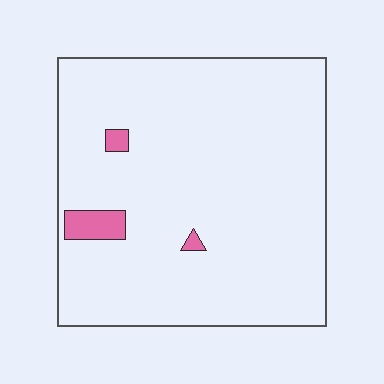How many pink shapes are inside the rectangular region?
3.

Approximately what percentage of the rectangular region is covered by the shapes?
Approximately 5%.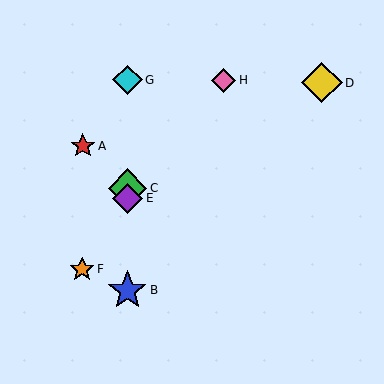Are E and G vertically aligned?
Yes, both are at x≈127.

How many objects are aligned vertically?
4 objects (B, C, E, G) are aligned vertically.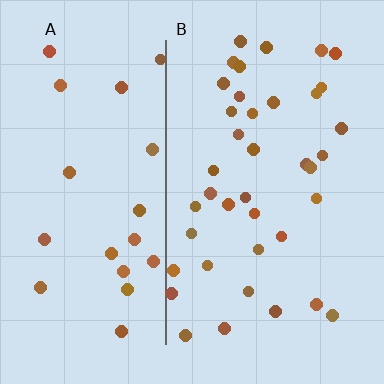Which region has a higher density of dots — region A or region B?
B (the right).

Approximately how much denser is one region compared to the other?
Approximately 1.8× — region B over region A.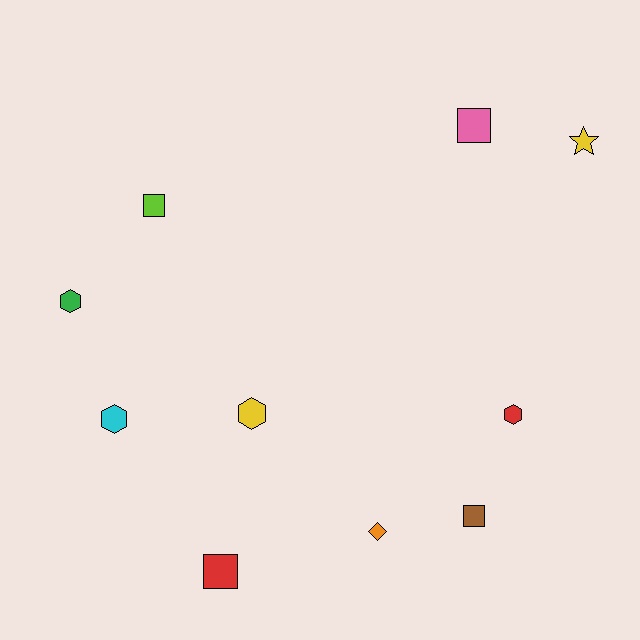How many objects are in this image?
There are 10 objects.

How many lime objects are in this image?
There is 1 lime object.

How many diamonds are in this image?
There is 1 diamond.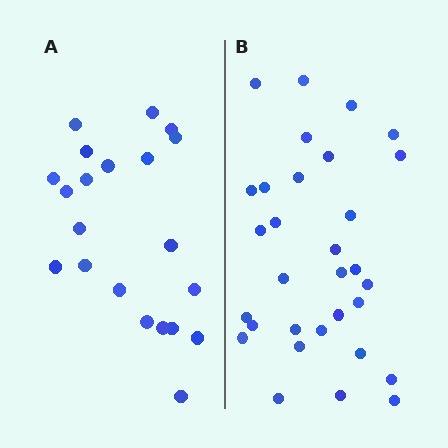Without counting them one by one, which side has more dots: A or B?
Region B (the right region) has more dots.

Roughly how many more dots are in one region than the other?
Region B has roughly 10 or so more dots than region A.